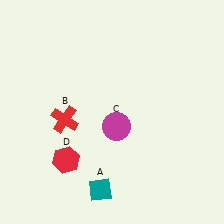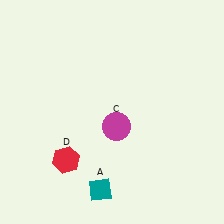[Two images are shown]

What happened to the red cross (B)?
The red cross (B) was removed in Image 2. It was in the bottom-left area of Image 1.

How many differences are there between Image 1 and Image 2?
There is 1 difference between the two images.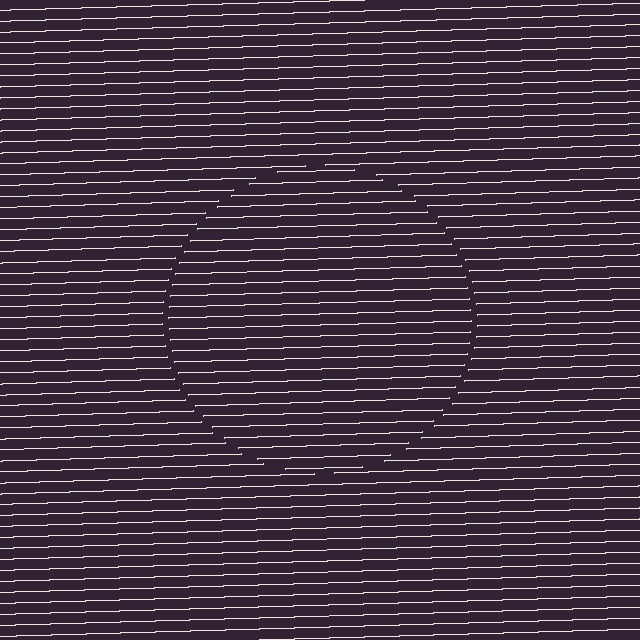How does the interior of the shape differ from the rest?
The interior of the shape contains the same grating, shifted by half a period — the contour is defined by the phase discontinuity where line-ends from the inner and outer gratings abut.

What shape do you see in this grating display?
An illusory circle. The interior of the shape contains the same grating, shifted by half a period — the contour is defined by the phase discontinuity where line-ends from the inner and outer gratings abut.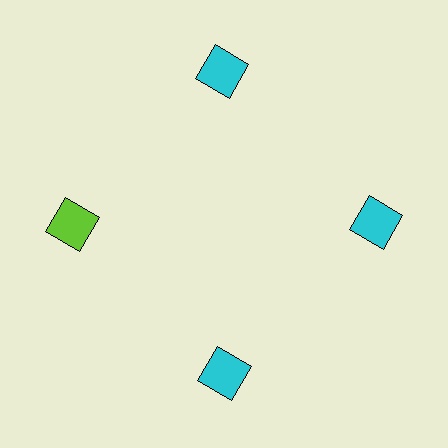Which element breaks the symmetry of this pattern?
The lime square at roughly the 9 o'clock position breaks the symmetry. All other shapes are cyan squares.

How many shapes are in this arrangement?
There are 4 shapes arranged in a ring pattern.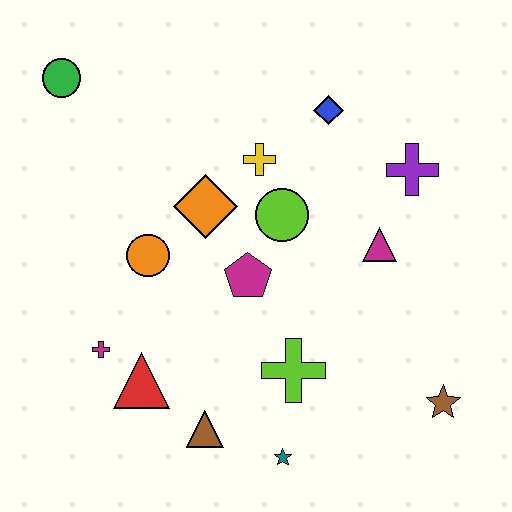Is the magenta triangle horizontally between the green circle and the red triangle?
No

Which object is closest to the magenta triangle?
The purple cross is closest to the magenta triangle.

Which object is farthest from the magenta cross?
The purple cross is farthest from the magenta cross.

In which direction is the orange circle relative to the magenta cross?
The orange circle is above the magenta cross.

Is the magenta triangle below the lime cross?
No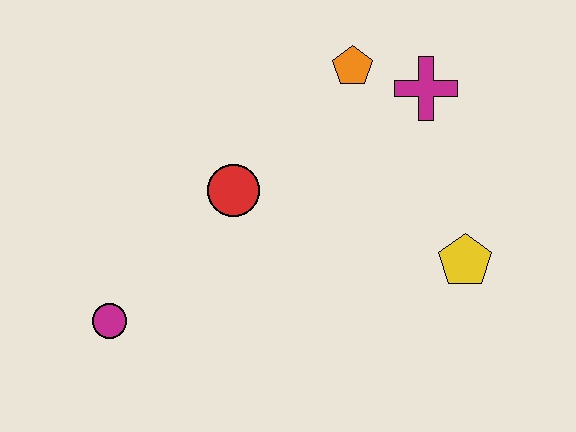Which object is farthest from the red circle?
The yellow pentagon is farthest from the red circle.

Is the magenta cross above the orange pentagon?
No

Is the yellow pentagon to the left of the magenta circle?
No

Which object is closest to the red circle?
The orange pentagon is closest to the red circle.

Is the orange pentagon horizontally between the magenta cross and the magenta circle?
Yes